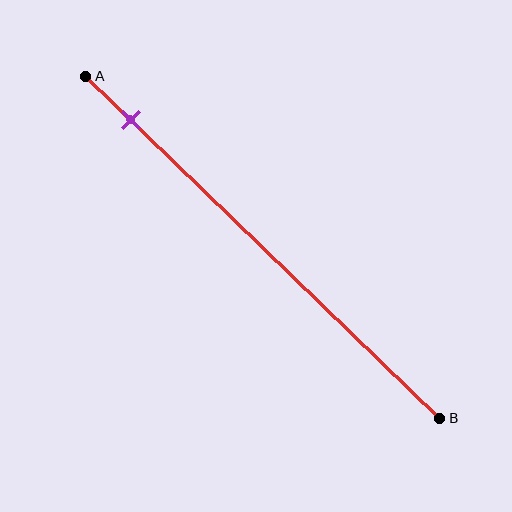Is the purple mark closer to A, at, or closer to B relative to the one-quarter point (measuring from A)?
The purple mark is closer to point A than the one-quarter point of segment AB.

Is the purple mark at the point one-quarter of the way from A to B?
No, the mark is at about 15% from A, not at the 25% one-quarter point.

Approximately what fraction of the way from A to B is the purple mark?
The purple mark is approximately 15% of the way from A to B.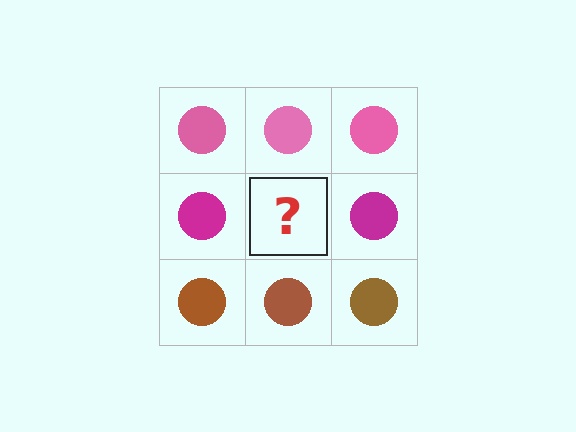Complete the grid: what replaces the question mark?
The question mark should be replaced with a magenta circle.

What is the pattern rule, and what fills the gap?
The rule is that each row has a consistent color. The gap should be filled with a magenta circle.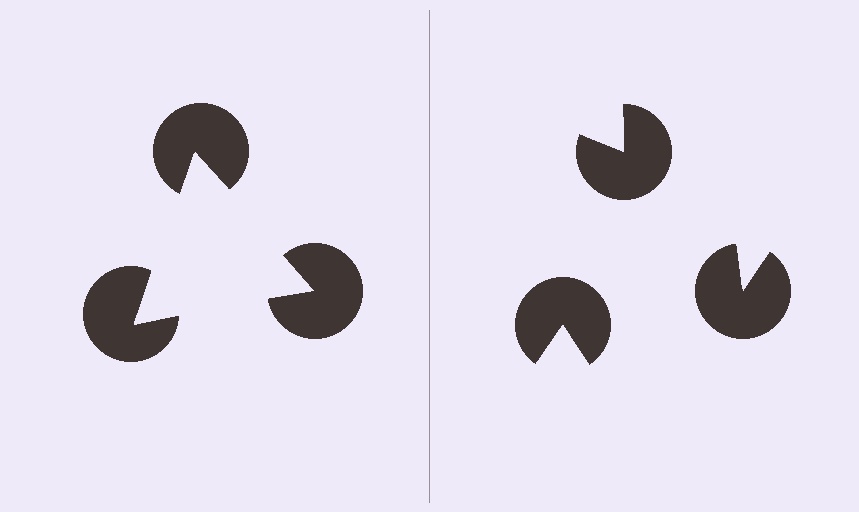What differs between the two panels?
The pac-man discs are positioned identically on both sides; only the wedge orientations differ. On the left they align to a triangle; on the right they are misaligned.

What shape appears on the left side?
An illusory triangle.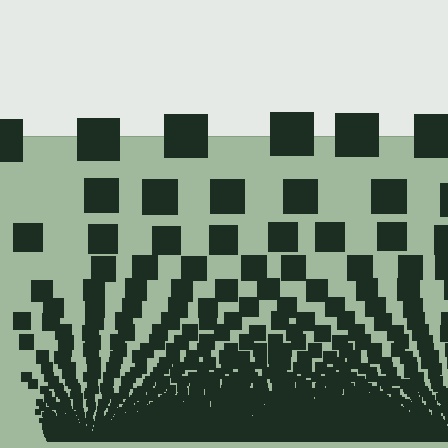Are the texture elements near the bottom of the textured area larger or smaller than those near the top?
Smaller. The gradient is inverted — elements near the bottom are smaller and denser.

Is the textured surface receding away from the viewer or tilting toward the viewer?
The surface appears to tilt toward the viewer. Texture elements get larger and sparser toward the top.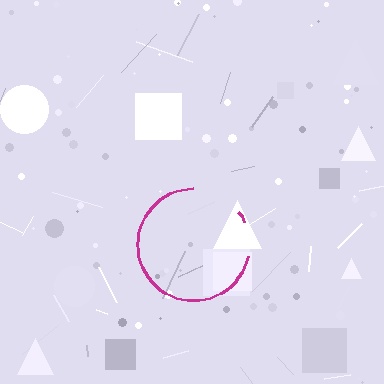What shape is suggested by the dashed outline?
The dashed outline suggests a circle.